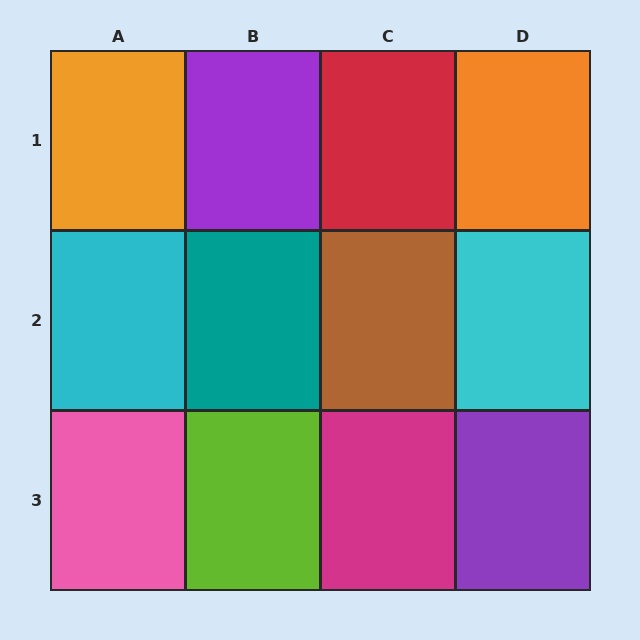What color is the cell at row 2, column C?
Brown.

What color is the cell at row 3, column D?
Purple.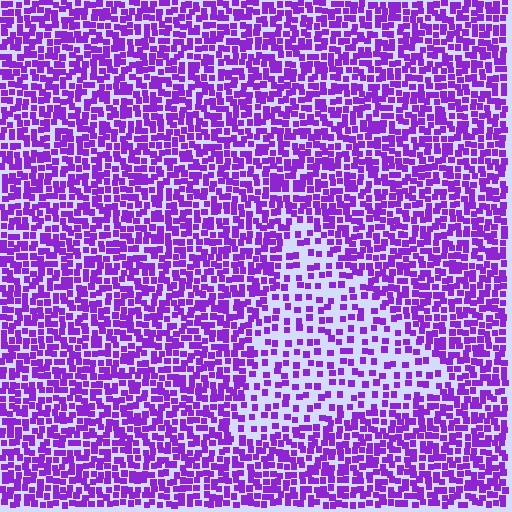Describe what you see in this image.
The image contains small purple elements arranged at two different densities. A triangle-shaped region is visible where the elements are less densely packed than the surrounding area.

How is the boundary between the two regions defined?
The boundary is defined by a change in element density (approximately 2.1x ratio). All elements are the same color, size, and shape.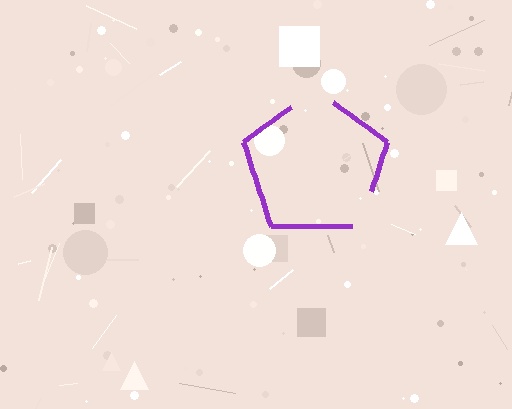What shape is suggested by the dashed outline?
The dashed outline suggests a pentagon.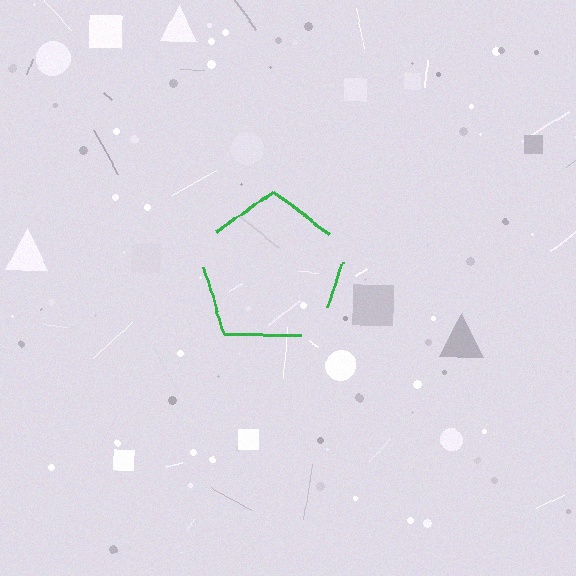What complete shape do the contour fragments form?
The contour fragments form a pentagon.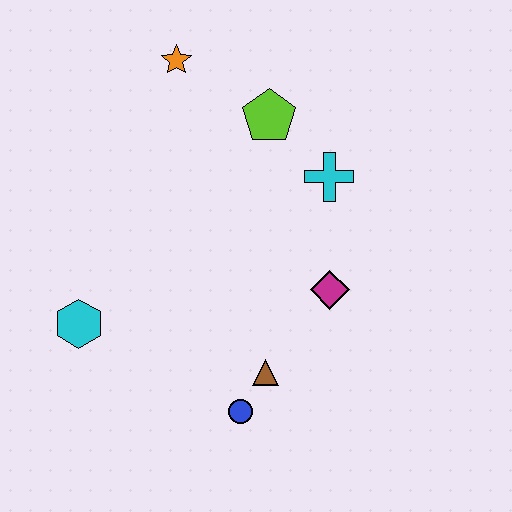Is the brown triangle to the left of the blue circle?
No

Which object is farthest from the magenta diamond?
The orange star is farthest from the magenta diamond.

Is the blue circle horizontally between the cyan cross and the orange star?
Yes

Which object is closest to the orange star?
The lime pentagon is closest to the orange star.